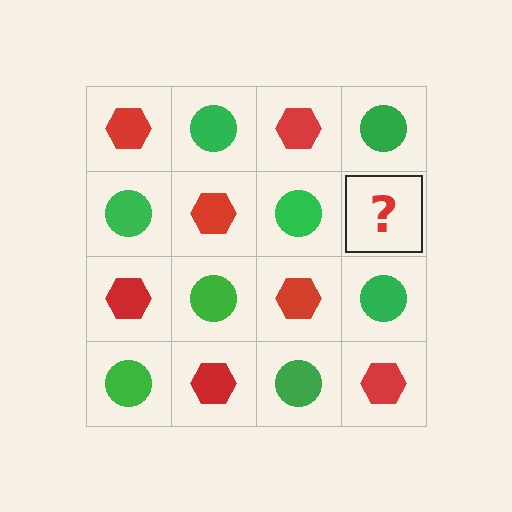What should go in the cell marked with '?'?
The missing cell should contain a red hexagon.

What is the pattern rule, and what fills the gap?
The rule is that it alternates red hexagon and green circle in a checkerboard pattern. The gap should be filled with a red hexagon.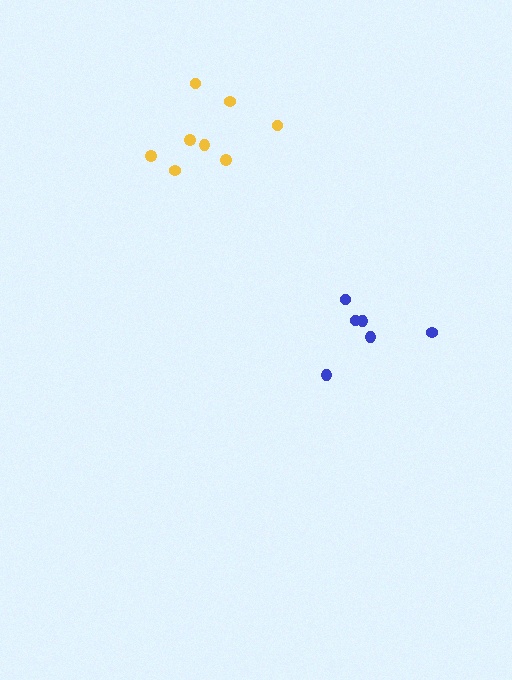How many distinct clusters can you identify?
There are 2 distinct clusters.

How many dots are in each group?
Group 1: 8 dots, Group 2: 6 dots (14 total).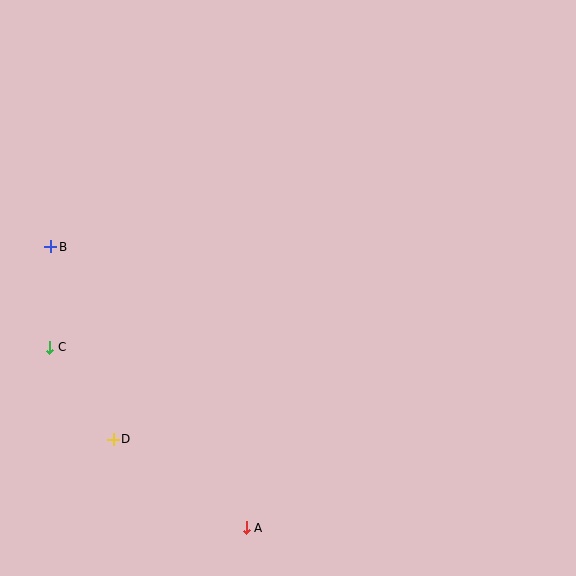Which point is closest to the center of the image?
Point D at (113, 439) is closest to the center.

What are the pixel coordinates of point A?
Point A is at (246, 528).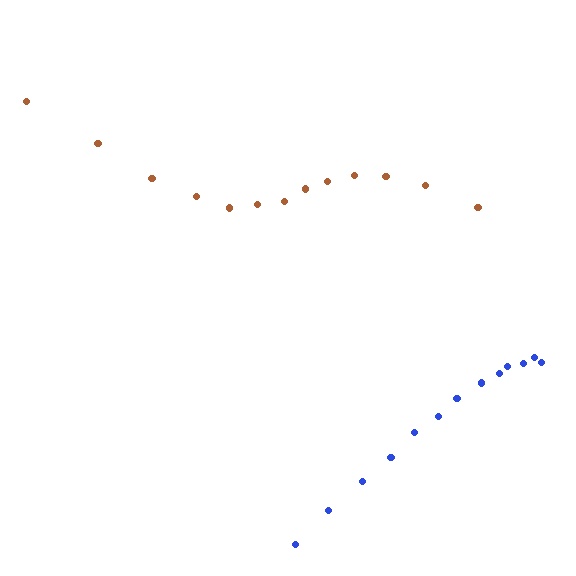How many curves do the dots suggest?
There are 2 distinct paths.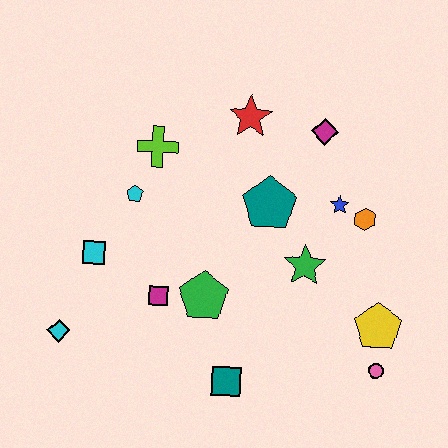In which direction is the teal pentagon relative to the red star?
The teal pentagon is below the red star.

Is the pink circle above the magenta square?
No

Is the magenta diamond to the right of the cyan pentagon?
Yes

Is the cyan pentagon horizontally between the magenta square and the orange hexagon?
No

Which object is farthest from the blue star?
The cyan diamond is farthest from the blue star.